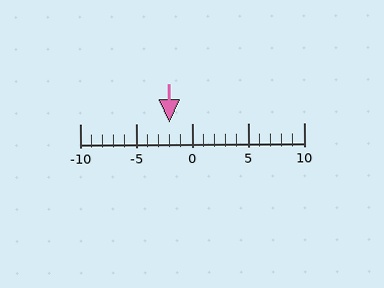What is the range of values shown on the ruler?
The ruler shows values from -10 to 10.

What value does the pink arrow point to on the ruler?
The pink arrow points to approximately -2.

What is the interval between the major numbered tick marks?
The major tick marks are spaced 5 units apart.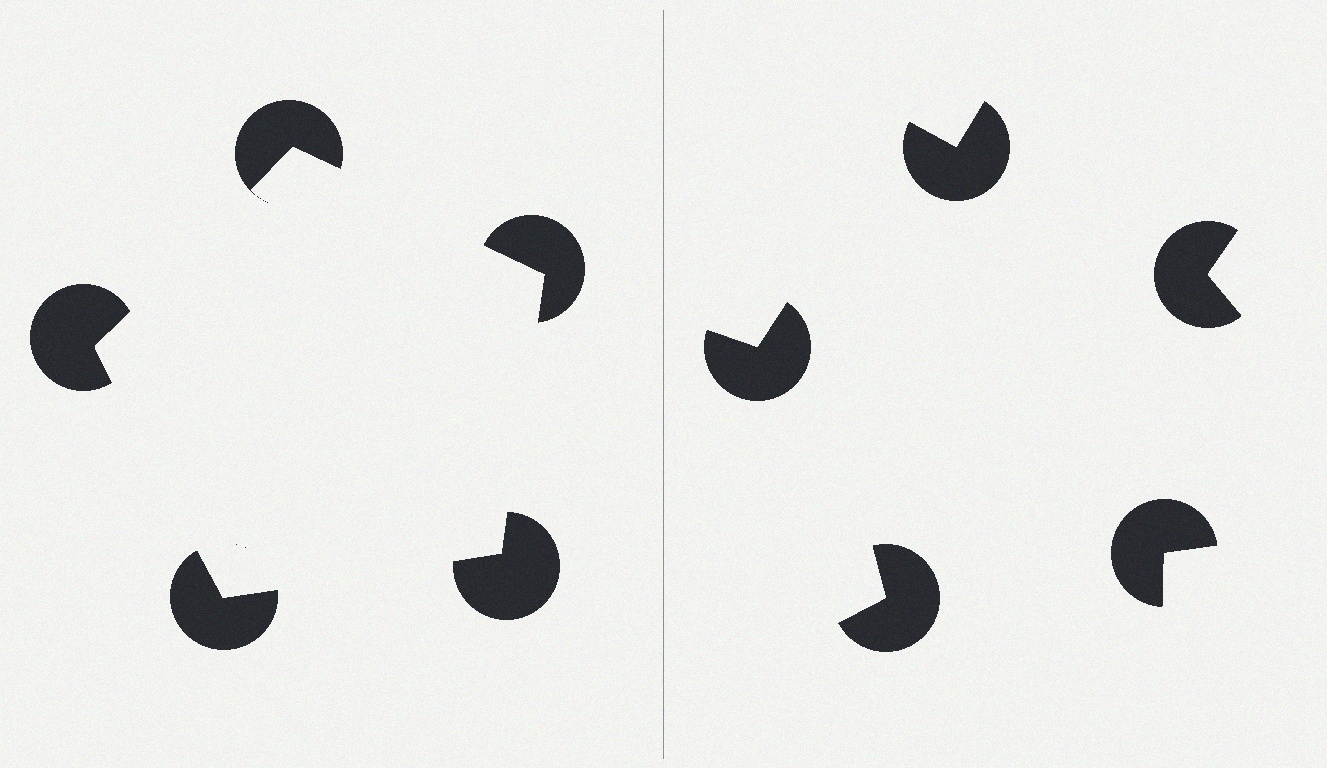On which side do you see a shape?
An illusory pentagon appears on the left side. On the right side the wedge cuts are rotated, so no coherent shape forms.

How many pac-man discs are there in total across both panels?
10 — 5 on each side.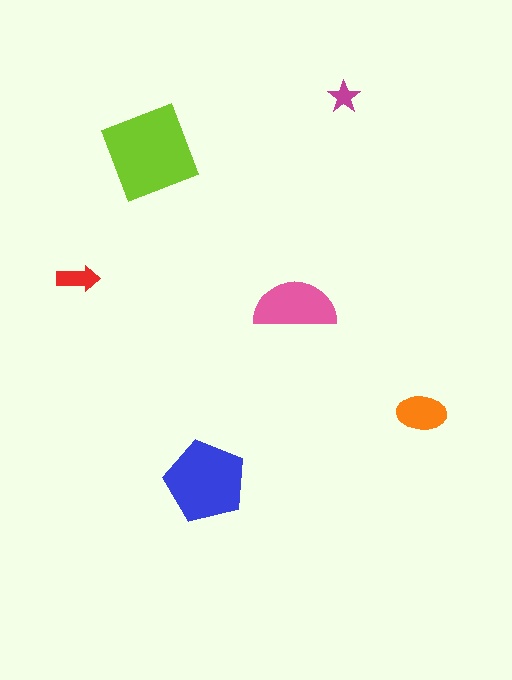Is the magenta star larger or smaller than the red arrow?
Smaller.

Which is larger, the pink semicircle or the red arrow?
The pink semicircle.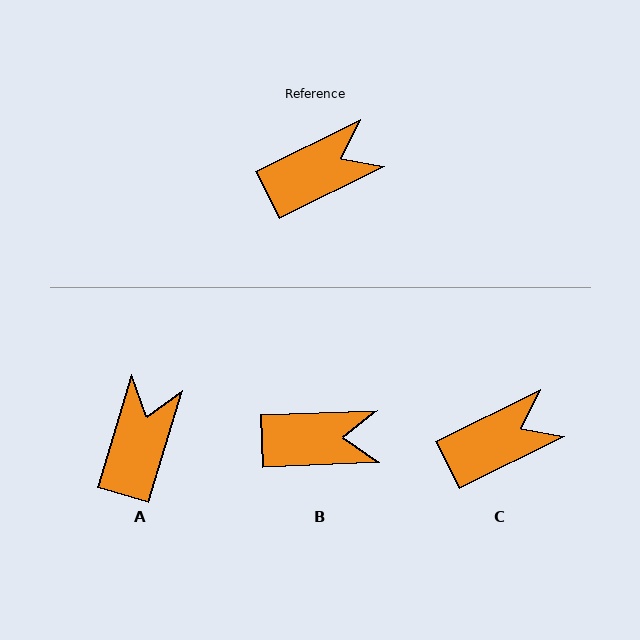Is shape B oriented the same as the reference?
No, it is off by about 24 degrees.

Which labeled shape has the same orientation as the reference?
C.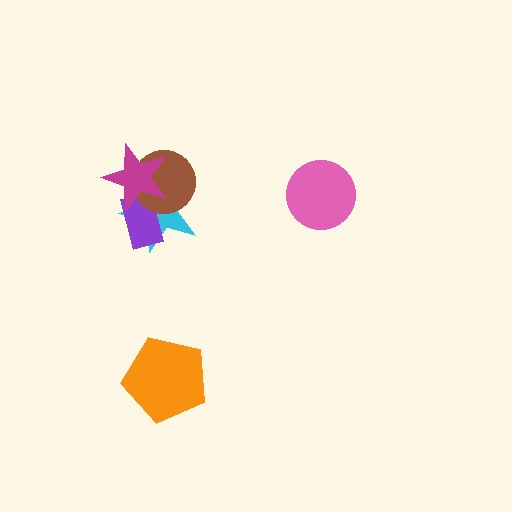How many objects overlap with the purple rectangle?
3 objects overlap with the purple rectangle.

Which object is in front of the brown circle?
The magenta star is in front of the brown circle.